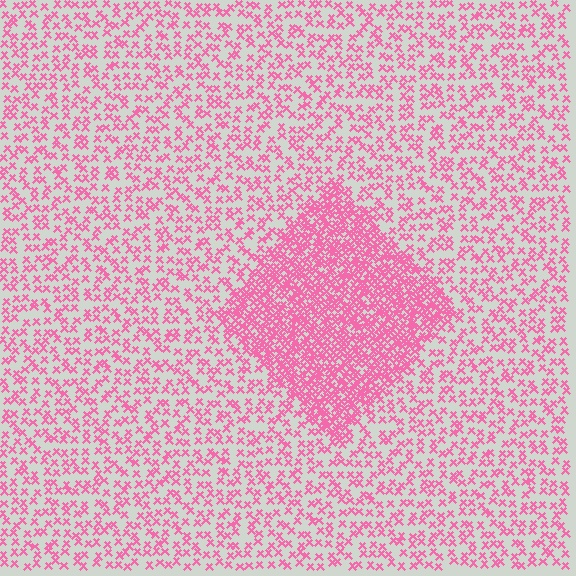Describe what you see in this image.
The image contains small pink elements arranged at two different densities. A diamond-shaped region is visible where the elements are more densely packed than the surrounding area.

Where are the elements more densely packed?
The elements are more densely packed inside the diamond boundary.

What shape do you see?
I see a diamond.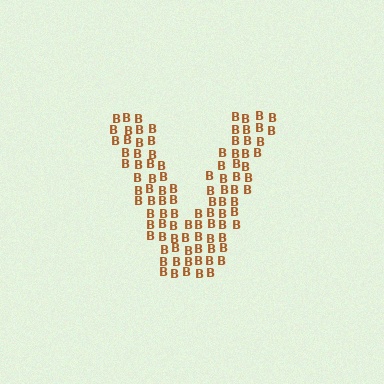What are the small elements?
The small elements are letter B's.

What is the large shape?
The large shape is the letter V.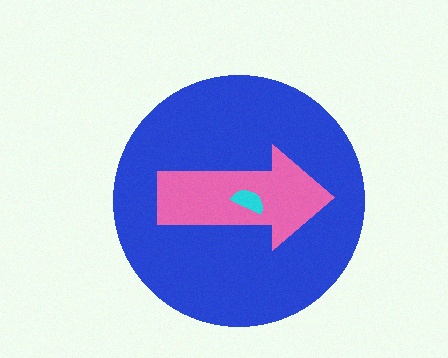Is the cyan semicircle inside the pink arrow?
Yes.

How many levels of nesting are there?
3.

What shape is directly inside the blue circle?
The pink arrow.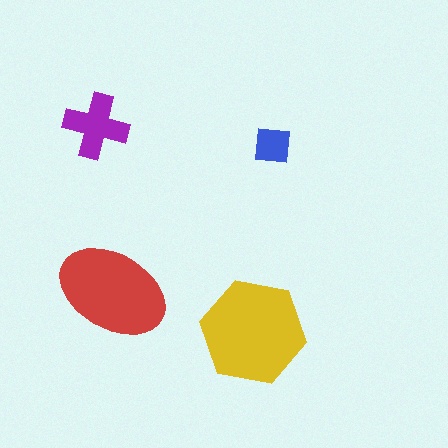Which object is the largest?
The yellow hexagon.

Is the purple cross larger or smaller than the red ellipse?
Smaller.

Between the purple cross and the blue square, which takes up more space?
The purple cross.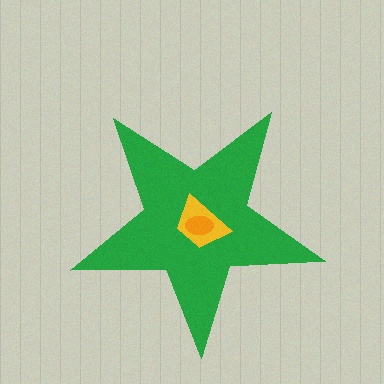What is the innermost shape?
The orange ellipse.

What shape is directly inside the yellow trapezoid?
The orange ellipse.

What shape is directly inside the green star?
The yellow trapezoid.